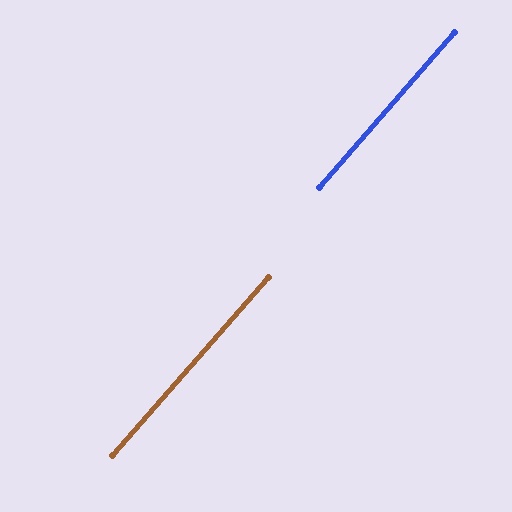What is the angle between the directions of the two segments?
Approximately 0 degrees.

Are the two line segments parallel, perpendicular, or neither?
Parallel — their directions differ by only 0.3°.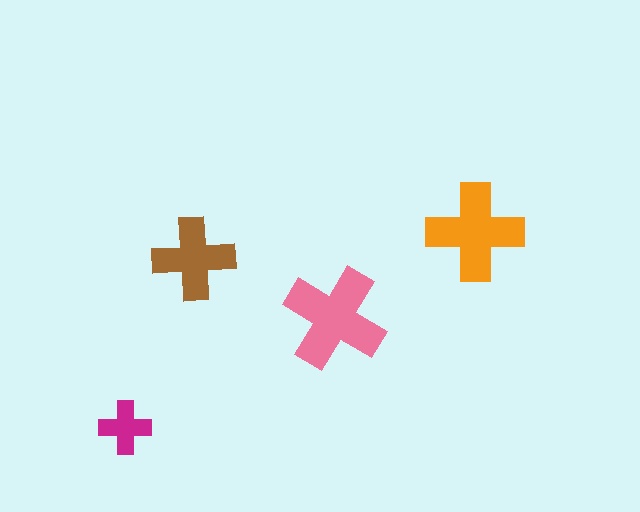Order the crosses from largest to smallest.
the pink one, the orange one, the brown one, the magenta one.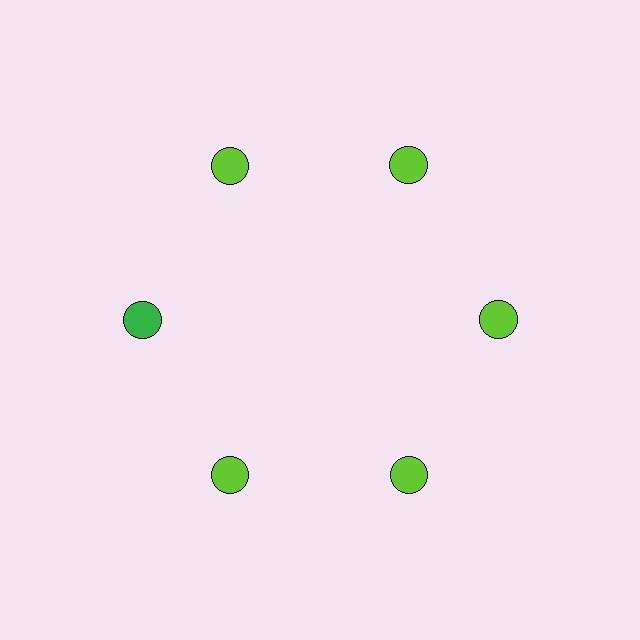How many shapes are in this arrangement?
There are 6 shapes arranged in a ring pattern.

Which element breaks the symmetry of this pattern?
The green circle at roughly the 9 o'clock position breaks the symmetry. All other shapes are lime circles.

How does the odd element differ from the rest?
It has a different color: green instead of lime.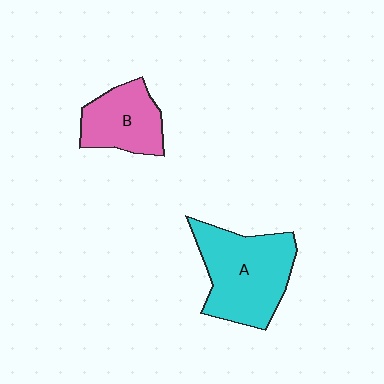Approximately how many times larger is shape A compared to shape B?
Approximately 1.6 times.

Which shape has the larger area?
Shape A (cyan).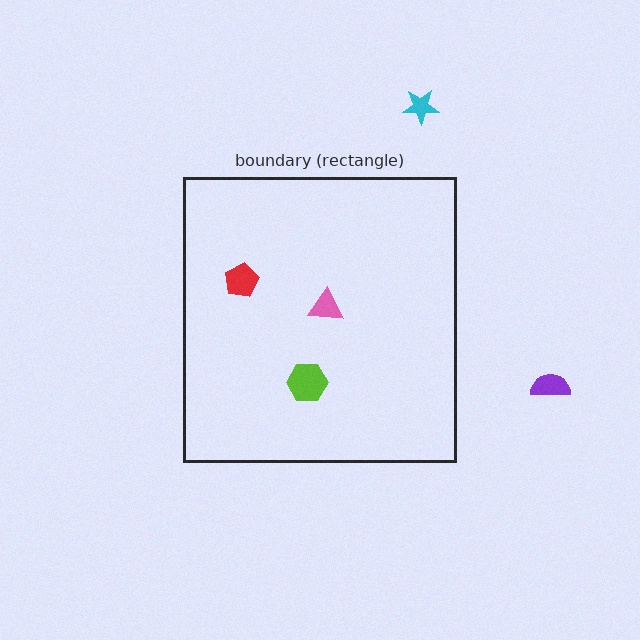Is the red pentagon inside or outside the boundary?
Inside.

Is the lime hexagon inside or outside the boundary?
Inside.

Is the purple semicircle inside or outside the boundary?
Outside.